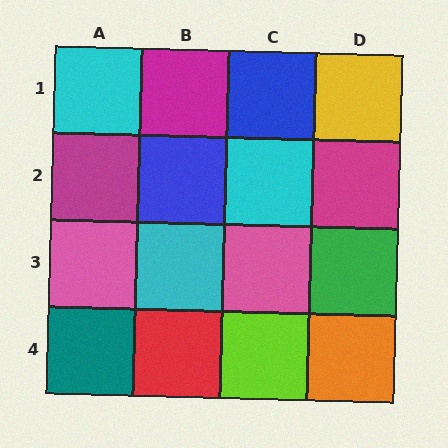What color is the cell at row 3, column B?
Cyan.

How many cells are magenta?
3 cells are magenta.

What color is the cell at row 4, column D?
Orange.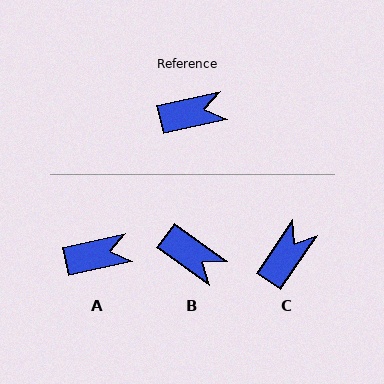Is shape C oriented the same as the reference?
No, it is off by about 43 degrees.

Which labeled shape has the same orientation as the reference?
A.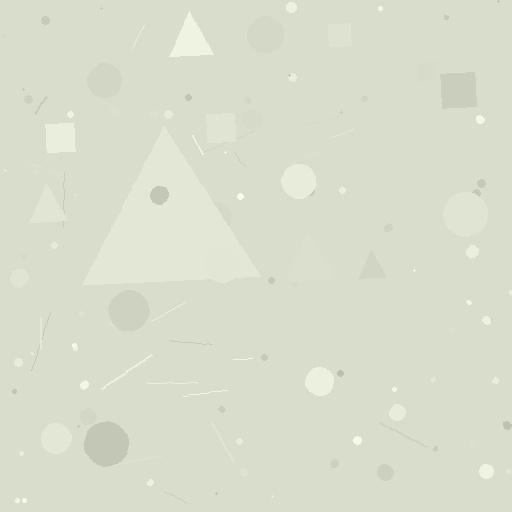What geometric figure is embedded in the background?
A triangle is embedded in the background.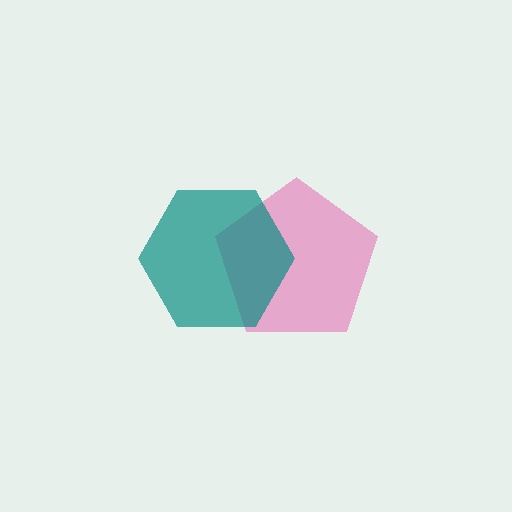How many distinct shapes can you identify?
There are 2 distinct shapes: a pink pentagon, a teal hexagon.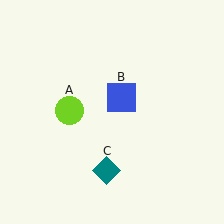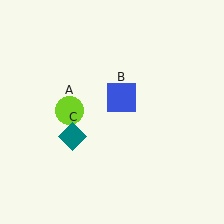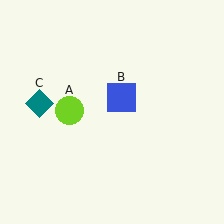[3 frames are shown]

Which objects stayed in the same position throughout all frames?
Lime circle (object A) and blue square (object B) remained stationary.